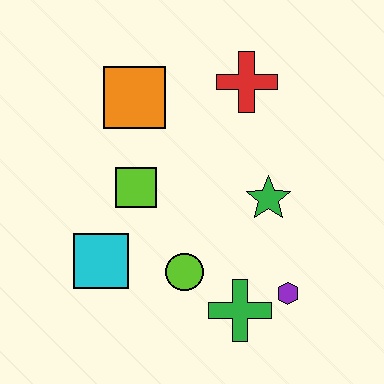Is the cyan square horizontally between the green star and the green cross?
No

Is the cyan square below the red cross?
Yes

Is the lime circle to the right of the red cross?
No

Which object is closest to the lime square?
The cyan square is closest to the lime square.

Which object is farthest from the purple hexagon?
The orange square is farthest from the purple hexagon.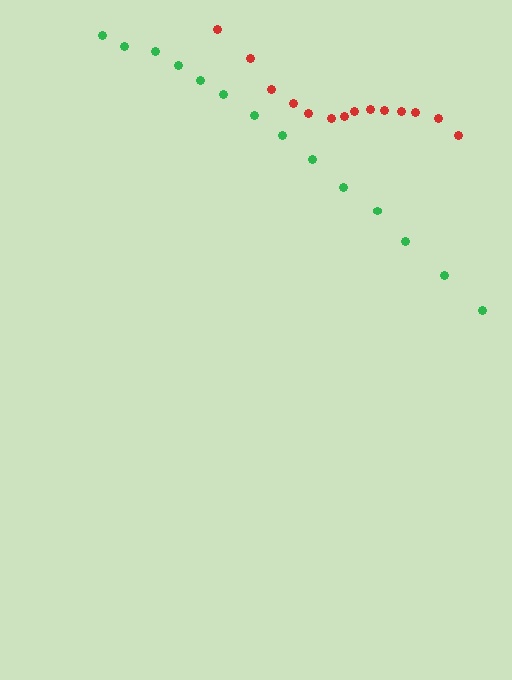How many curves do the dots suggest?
There are 2 distinct paths.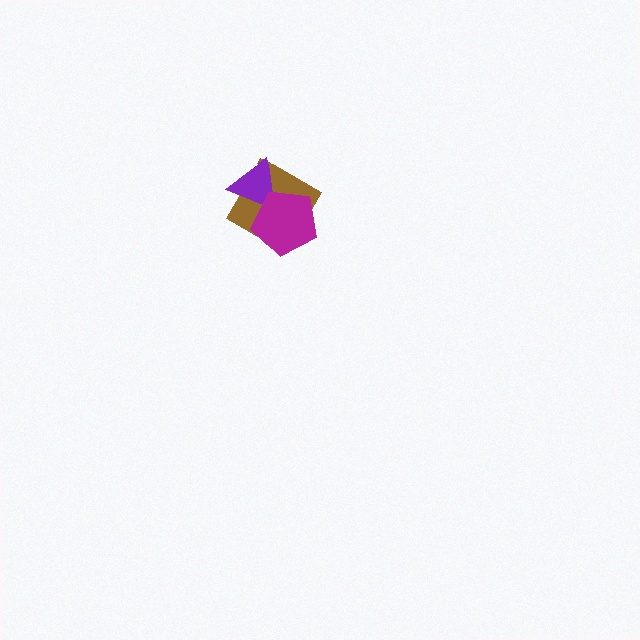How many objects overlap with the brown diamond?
2 objects overlap with the brown diamond.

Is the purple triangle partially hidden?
Yes, it is partially covered by another shape.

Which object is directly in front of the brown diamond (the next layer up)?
The purple triangle is directly in front of the brown diamond.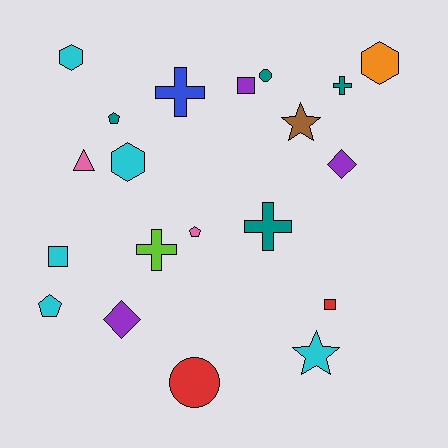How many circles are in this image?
There are 2 circles.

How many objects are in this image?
There are 20 objects.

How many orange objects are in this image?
There is 1 orange object.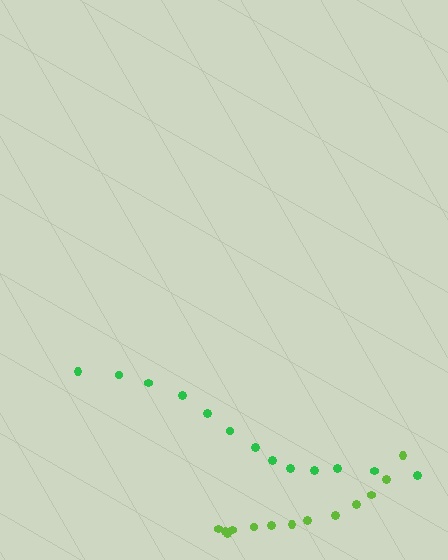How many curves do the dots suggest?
There are 2 distinct paths.